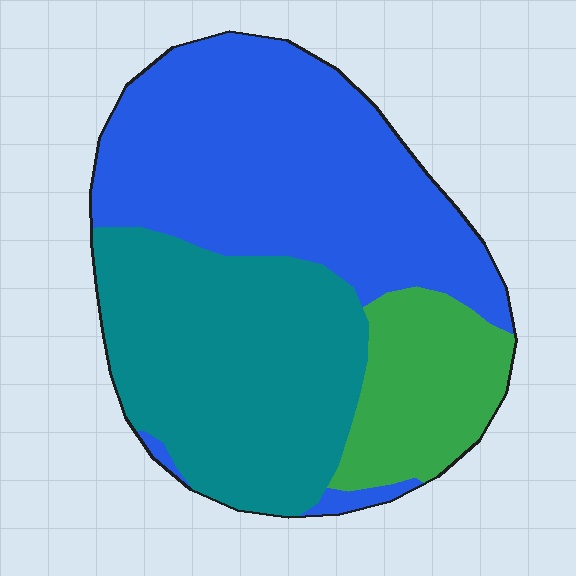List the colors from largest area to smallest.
From largest to smallest: blue, teal, green.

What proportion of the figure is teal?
Teal takes up between a quarter and a half of the figure.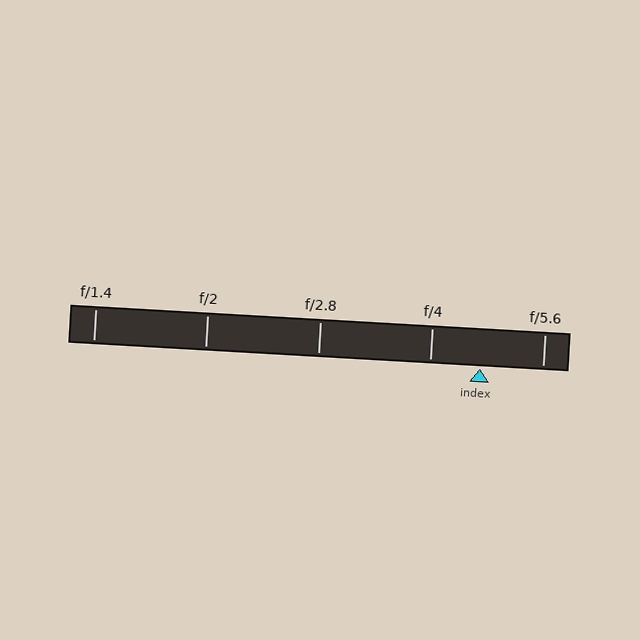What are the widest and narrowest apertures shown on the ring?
The widest aperture shown is f/1.4 and the narrowest is f/5.6.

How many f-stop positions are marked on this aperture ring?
There are 5 f-stop positions marked.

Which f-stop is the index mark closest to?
The index mark is closest to f/4.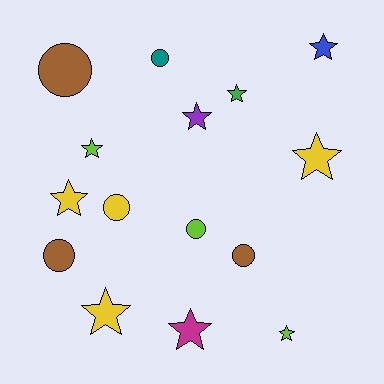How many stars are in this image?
There are 9 stars.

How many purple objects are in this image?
There is 1 purple object.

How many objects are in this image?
There are 15 objects.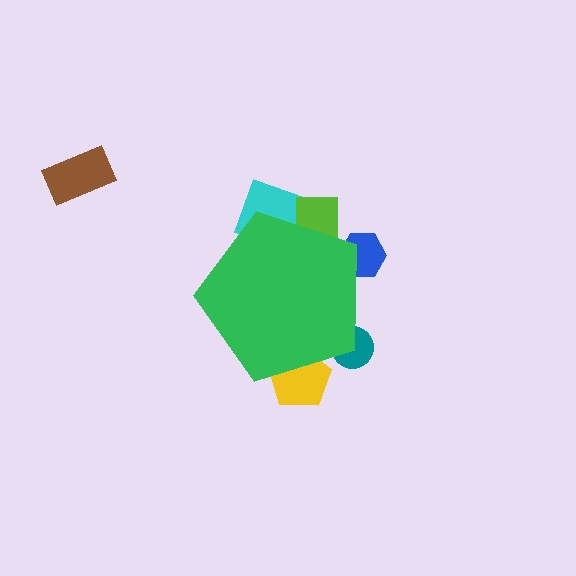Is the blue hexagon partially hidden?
Yes, the blue hexagon is partially hidden behind the green pentagon.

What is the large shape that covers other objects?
A green pentagon.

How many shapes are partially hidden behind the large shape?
5 shapes are partially hidden.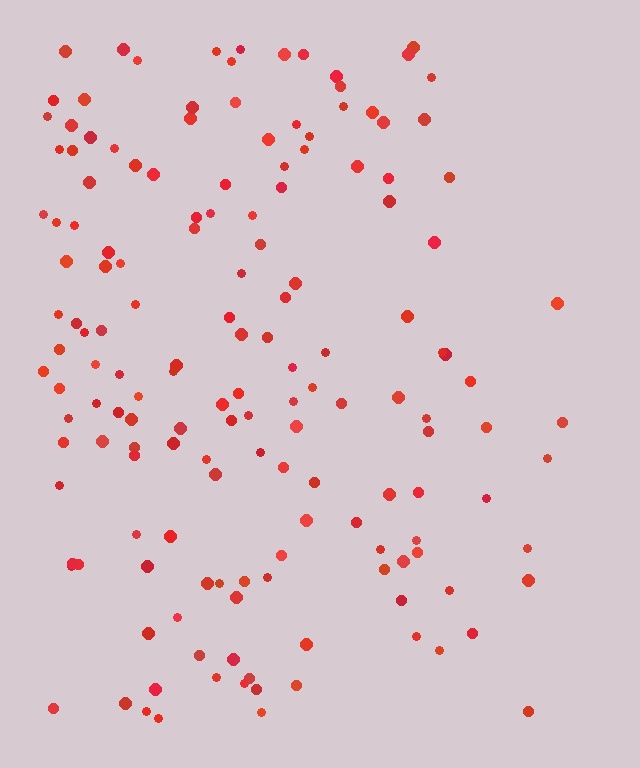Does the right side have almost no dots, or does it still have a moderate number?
Still a moderate number, just noticeably fewer than the left.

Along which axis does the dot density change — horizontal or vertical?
Horizontal.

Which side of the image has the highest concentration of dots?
The left.